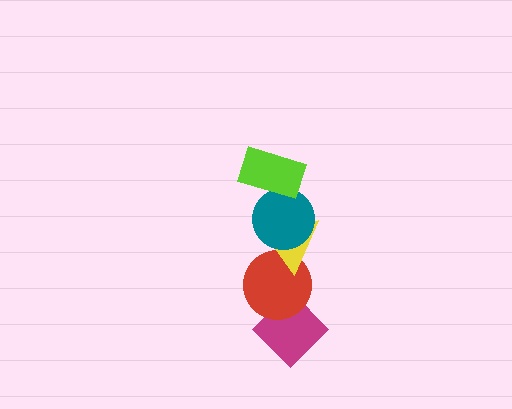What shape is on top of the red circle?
The yellow triangle is on top of the red circle.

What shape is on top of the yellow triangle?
The teal circle is on top of the yellow triangle.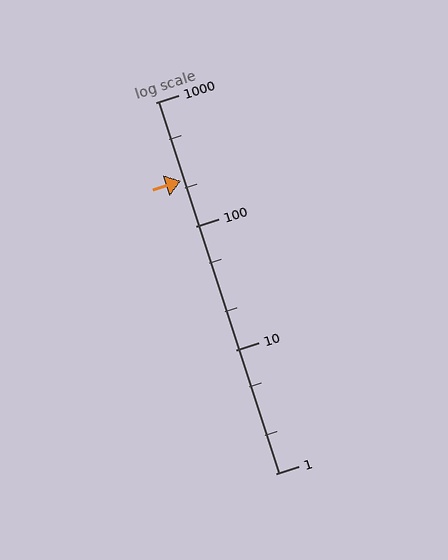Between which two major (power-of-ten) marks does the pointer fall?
The pointer is between 100 and 1000.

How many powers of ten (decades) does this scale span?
The scale spans 3 decades, from 1 to 1000.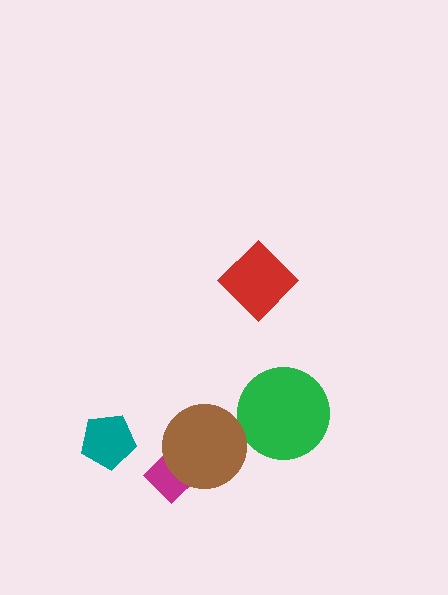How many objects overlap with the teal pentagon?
0 objects overlap with the teal pentagon.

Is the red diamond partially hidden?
No, no other shape covers it.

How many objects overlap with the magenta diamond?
1 object overlaps with the magenta diamond.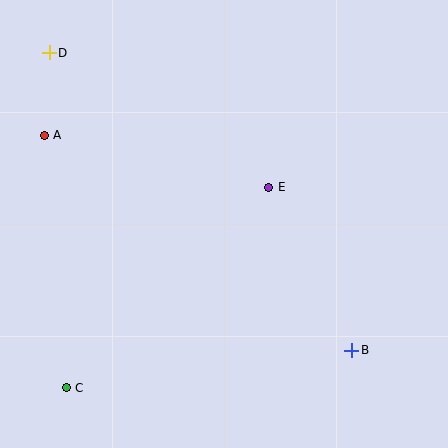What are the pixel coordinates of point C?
Point C is at (66, 388).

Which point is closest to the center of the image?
Point E at (269, 187) is closest to the center.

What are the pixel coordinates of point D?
Point D is at (49, 53).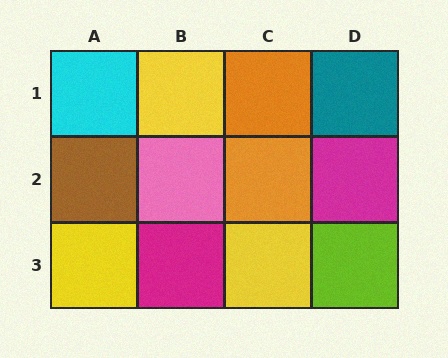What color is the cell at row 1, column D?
Teal.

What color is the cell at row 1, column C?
Orange.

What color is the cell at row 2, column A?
Brown.